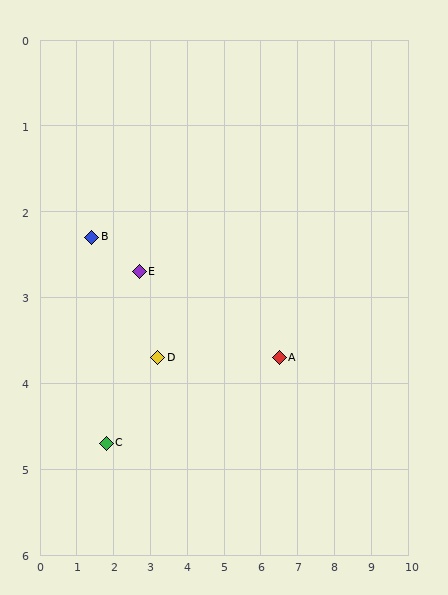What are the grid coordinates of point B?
Point B is at approximately (1.4, 2.3).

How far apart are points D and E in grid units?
Points D and E are about 1.1 grid units apart.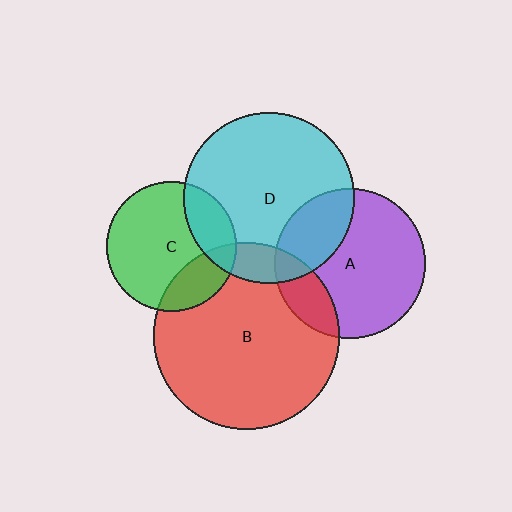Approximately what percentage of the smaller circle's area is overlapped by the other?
Approximately 20%.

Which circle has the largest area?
Circle B (red).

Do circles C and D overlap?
Yes.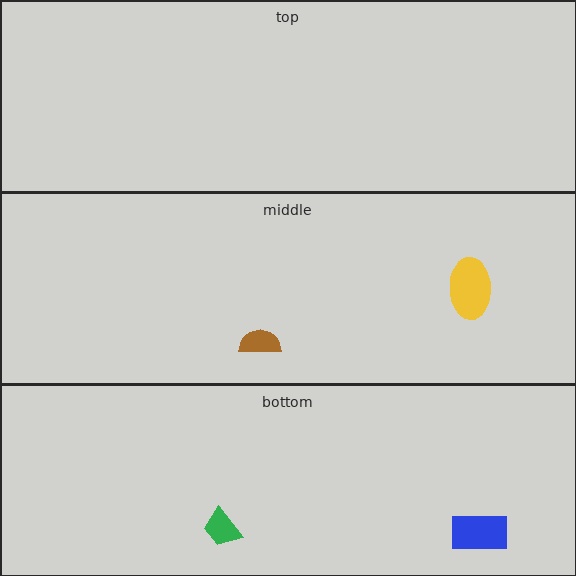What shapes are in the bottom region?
The blue rectangle, the green trapezoid.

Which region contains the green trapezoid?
The bottom region.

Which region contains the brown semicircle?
The middle region.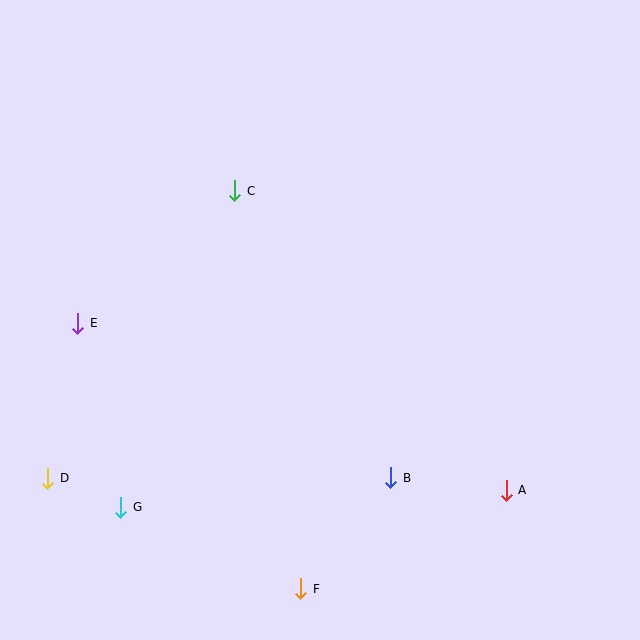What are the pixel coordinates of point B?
Point B is at (391, 478).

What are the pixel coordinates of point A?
Point A is at (506, 490).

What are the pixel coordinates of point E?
Point E is at (78, 323).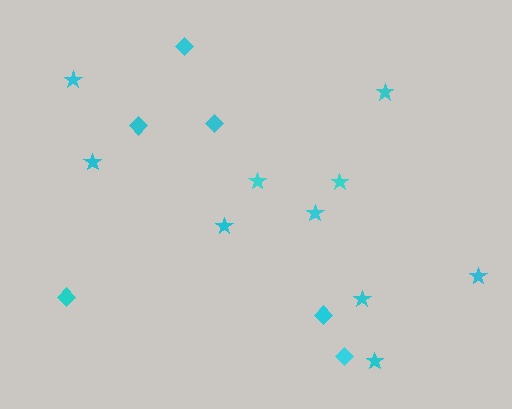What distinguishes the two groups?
There are 2 groups: one group of diamonds (6) and one group of stars (10).